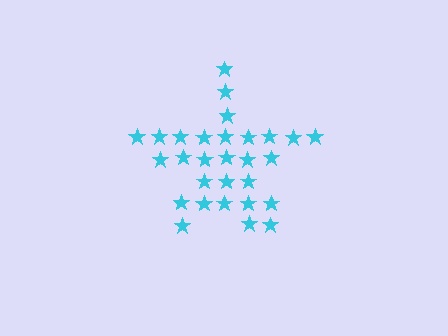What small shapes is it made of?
It is made of small stars.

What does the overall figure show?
The overall figure shows a star.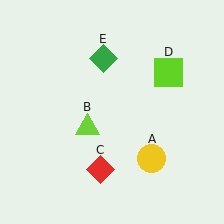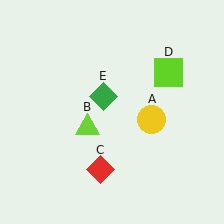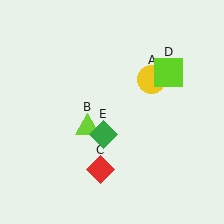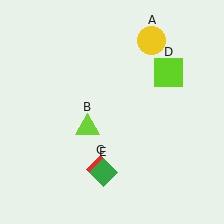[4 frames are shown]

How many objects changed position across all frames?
2 objects changed position: yellow circle (object A), green diamond (object E).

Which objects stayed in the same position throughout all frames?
Lime triangle (object B) and red diamond (object C) and lime square (object D) remained stationary.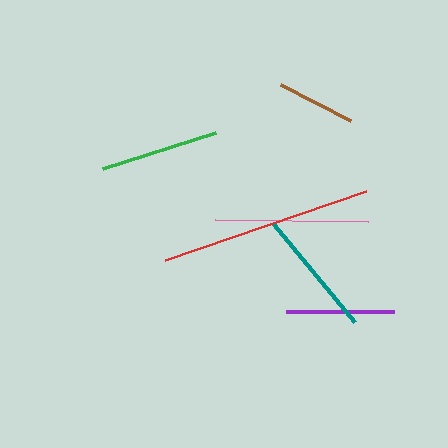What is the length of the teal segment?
The teal segment is approximately 128 pixels long.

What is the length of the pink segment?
The pink segment is approximately 153 pixels long.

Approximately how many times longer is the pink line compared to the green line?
The pink line is approximately 1.3 times the length of the green line.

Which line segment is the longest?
The red line is the longest at approximately 212 pixels.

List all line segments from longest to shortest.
From longest to shortest: red, pink, teal, green, purple, brown.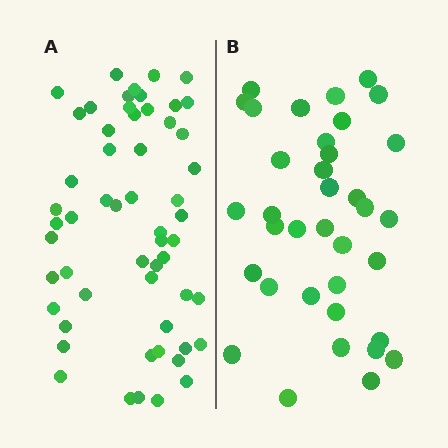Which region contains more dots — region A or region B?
Region A (the left region) has more dots.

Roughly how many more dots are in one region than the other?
Region A has approximately 20 more dots than region B.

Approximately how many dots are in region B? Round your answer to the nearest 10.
About 40 dots. (The exact count is 36, which rounds to 40.)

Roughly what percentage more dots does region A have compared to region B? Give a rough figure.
About 55% more.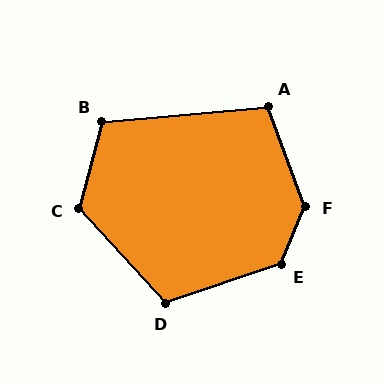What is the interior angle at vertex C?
Approximately 123 degrees (obtuse).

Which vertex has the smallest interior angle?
A, at approximately 105 degrees.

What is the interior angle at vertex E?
Approximately 132 degrees (obtuse).